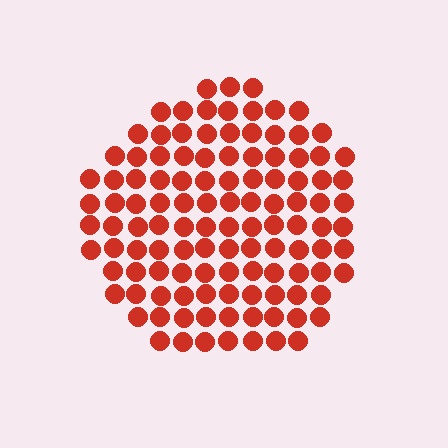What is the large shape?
The large shape is a circle.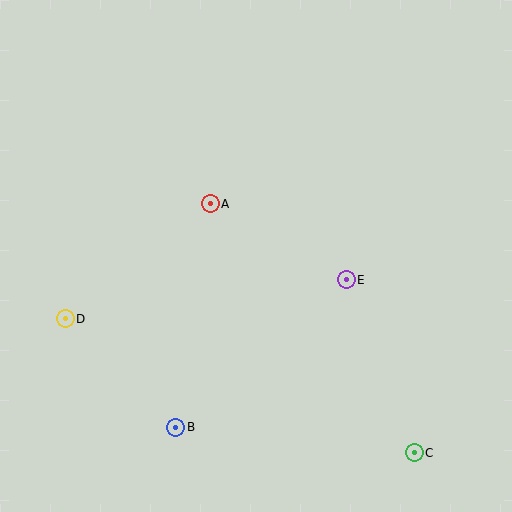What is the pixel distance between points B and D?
The distance between B and D is 155 pixels.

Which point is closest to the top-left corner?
Point A is closest to the top-left corner.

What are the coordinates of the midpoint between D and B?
The midpoint between D and B is at (120, 373).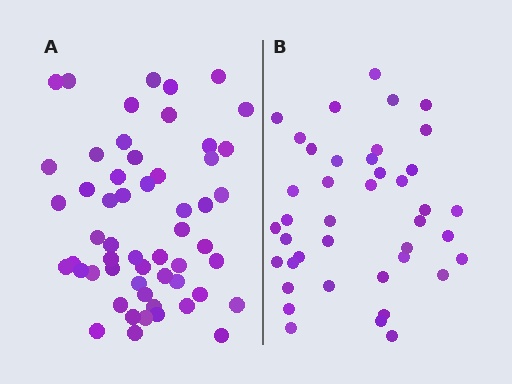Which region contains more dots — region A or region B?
Region A (the left region) has more dots.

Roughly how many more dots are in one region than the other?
Region A has approximately 15 more dots than region B.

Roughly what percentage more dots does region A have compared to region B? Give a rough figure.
About 35% more.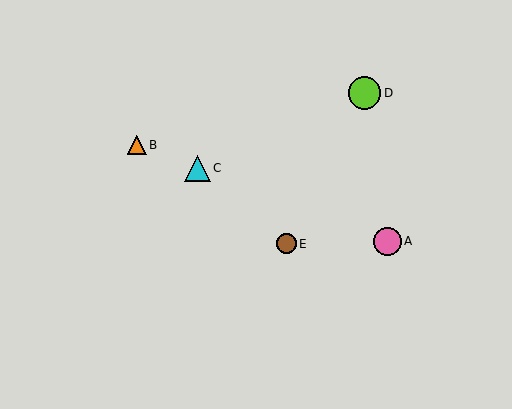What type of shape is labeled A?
Shape A is a pink circle.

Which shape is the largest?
The lime circle (labeled D) is the largest.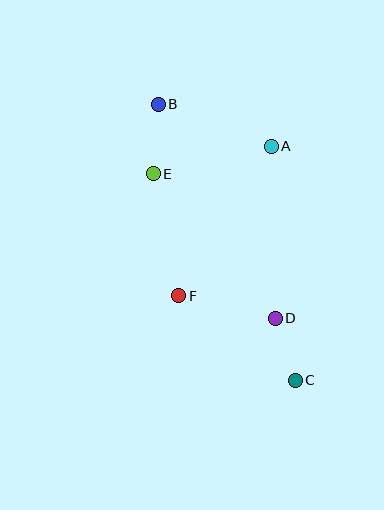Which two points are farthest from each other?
Points B and C are farthest from each other.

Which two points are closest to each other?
Points C and D are closest to each other.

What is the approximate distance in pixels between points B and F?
The distance between B and F is approximately 193 pixels.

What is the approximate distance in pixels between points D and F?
The distance between D and F is approximately 99 pixels.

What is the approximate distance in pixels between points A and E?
The distance between A and E is approximately 121 pixels.